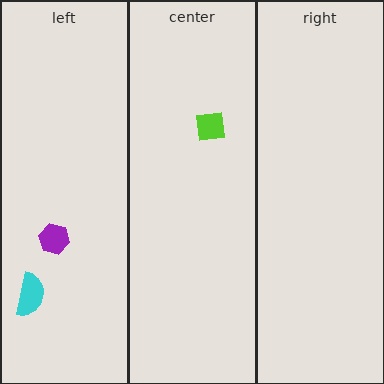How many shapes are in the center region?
1.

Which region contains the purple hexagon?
The left region.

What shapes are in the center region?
The lime square.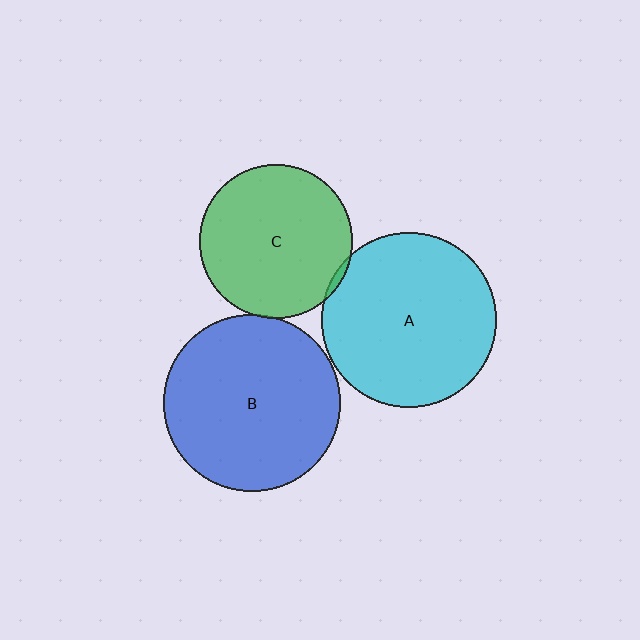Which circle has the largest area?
Circle B (blue).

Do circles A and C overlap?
Yes.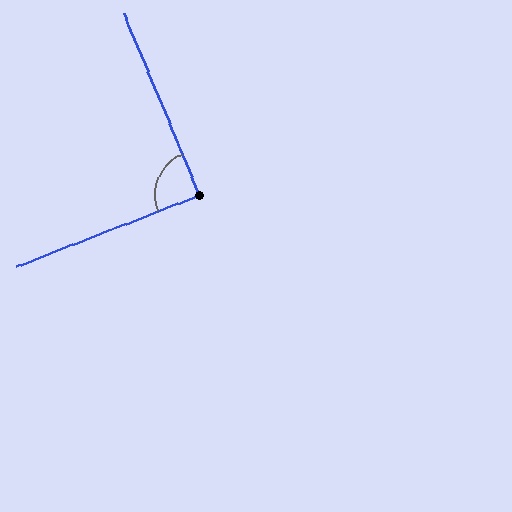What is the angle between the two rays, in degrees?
Approximately 89 degrees.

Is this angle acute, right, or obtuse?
It is approximately a right angle.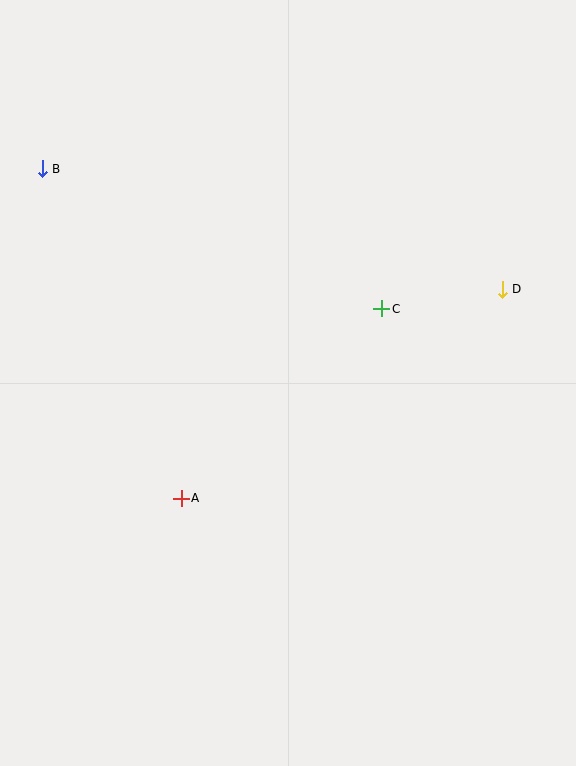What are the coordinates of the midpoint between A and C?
The midpoint between A and C is at (282, 404).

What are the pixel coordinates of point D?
Point D is at (502, 289).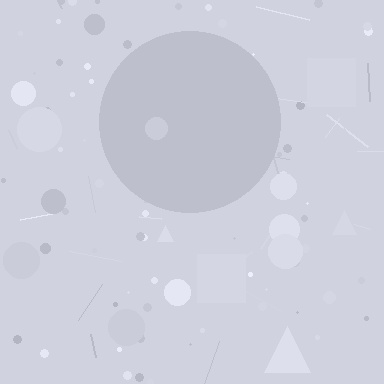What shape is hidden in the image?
A circle is hidden in the image.